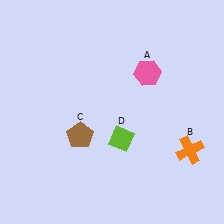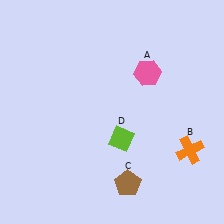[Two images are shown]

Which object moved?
The brown pentagon (C) moved down.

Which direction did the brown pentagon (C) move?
The brown pentagon (C) moved down.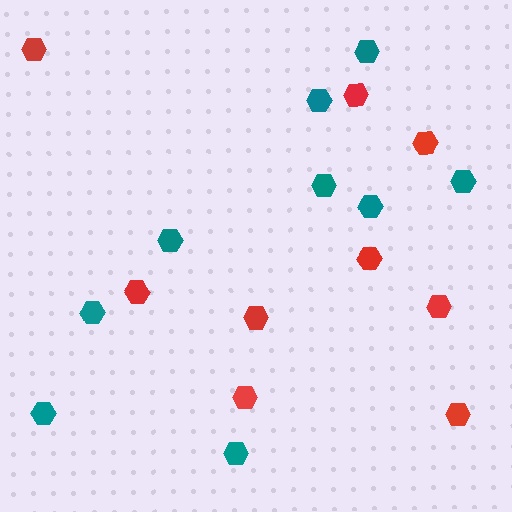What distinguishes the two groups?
There are 2 groups: one group of teal hexagons (9) and one group of red hexagons (9).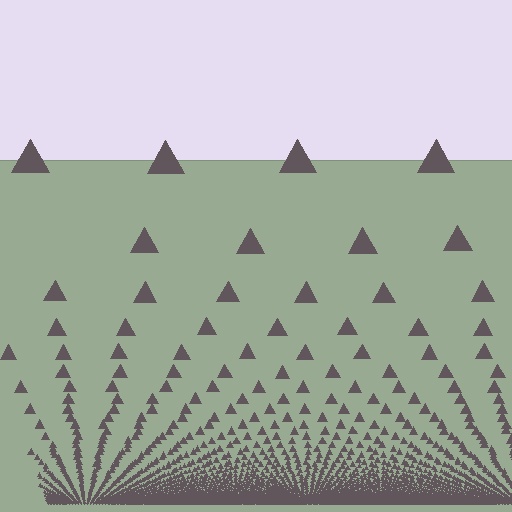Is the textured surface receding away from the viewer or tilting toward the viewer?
The surface appears to tilt toward the viewer. Texture elements get larger and sparser toward the top.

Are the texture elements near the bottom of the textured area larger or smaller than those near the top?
Smaller. The gradient is inverted — elements near the bottom are smaller and denser.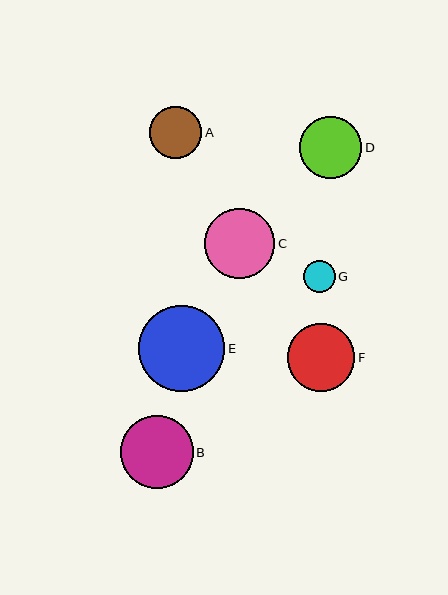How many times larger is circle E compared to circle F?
Circle E is approximately 1.3 times the size of circle F.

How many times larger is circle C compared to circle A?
Circle C is approximately 1.4 times the size of circle A.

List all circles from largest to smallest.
From largest to smallest: E, B, C, F, D, A, G.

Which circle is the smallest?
Circle G is the smallest with a size of approximately 32 pixels.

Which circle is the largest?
Circle E is the largest with a size of approximately 86 pixels.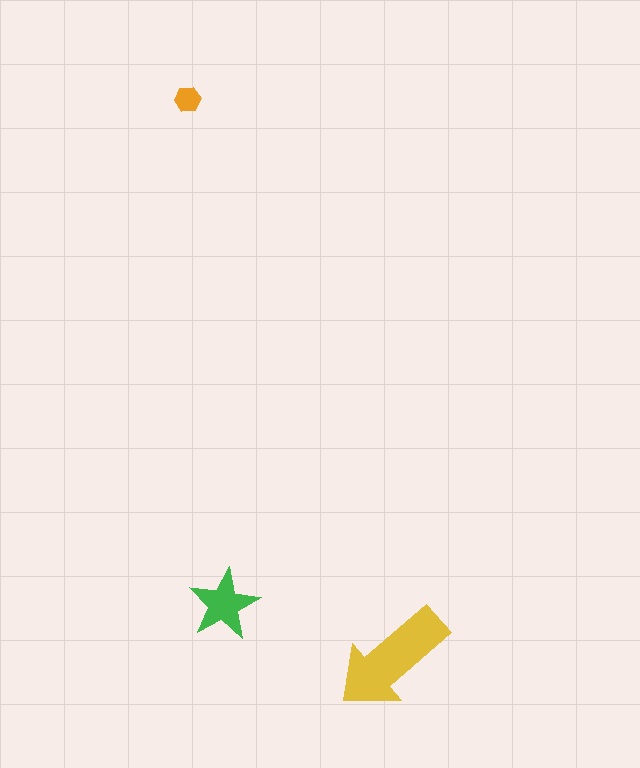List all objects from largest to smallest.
The yellow arrow, the green star, the orange hexagon.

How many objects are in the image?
There are 3 objects in the image.